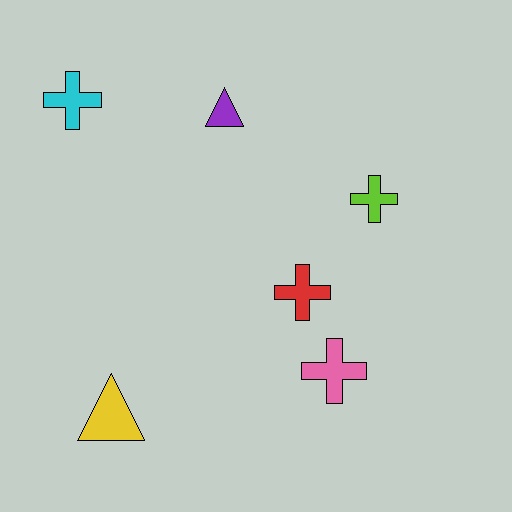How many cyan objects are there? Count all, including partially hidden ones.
There is 1 cyan object.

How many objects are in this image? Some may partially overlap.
There are 6 objects.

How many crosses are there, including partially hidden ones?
There are 4 crosses.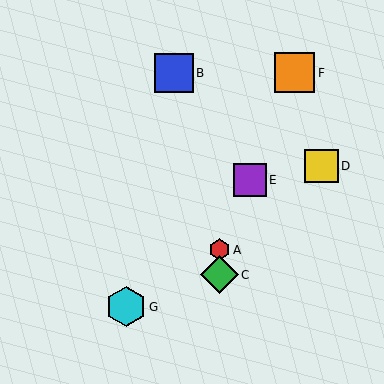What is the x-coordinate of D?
Object D is at x≈321.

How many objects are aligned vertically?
2 objects (A, C) are aligned vertically.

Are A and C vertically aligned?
Yes, both are at x≈219.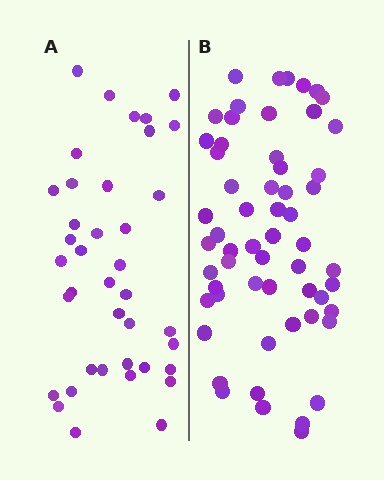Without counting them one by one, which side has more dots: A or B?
Region B (the right region) has more dots.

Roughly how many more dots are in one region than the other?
Region B has approximately 20 more dots than region A.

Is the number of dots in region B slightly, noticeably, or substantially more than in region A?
Region B has substantially more. The ratio is roughly 1.5 to 1.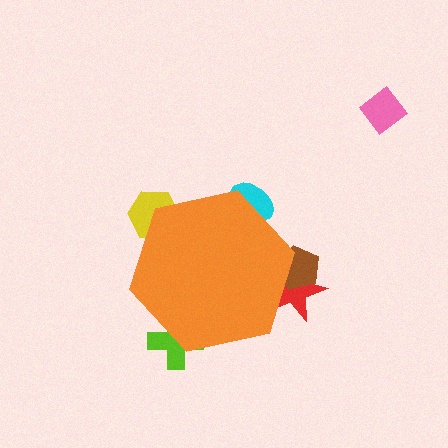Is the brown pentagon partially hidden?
Yes, the brown pentagon is partially hidden behind the orange hexagon.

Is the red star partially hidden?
Yes, the red star is partially hidden behind the orange hexagon.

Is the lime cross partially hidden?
Yes, the lime cross is partially hidden behind the orange hexagon.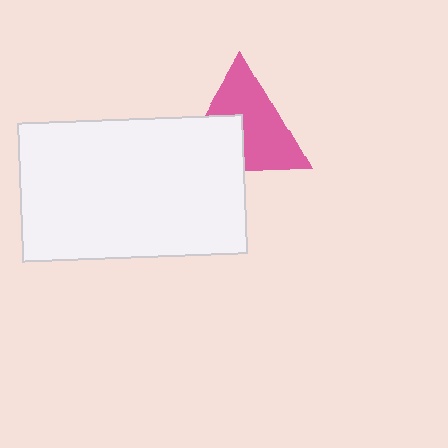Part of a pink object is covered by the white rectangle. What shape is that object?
It is a triangle.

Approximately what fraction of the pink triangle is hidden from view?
Roughly 37% of the pink triangle is hidden behind the white rectangle.